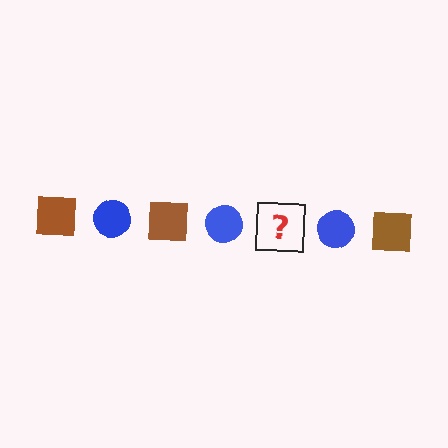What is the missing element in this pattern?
The missing element is a brown square.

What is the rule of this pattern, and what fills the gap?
The rule is that the pattern alternates between brown square and blue circle. The gap should be filled with a brown square.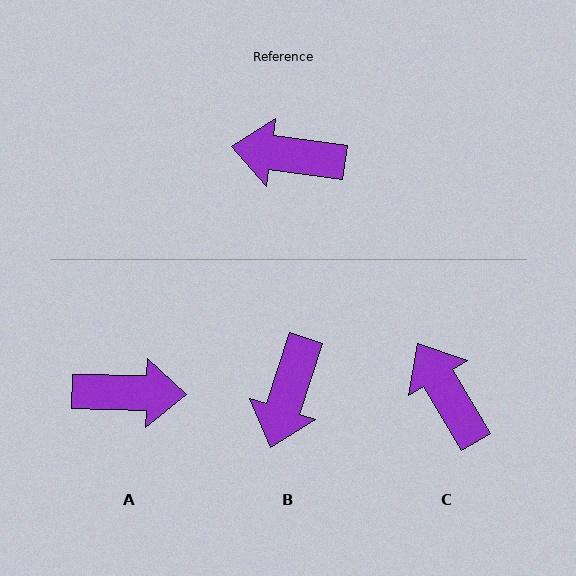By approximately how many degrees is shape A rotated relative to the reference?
Approximately 174 degrees clockwise.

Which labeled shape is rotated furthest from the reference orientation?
A, about 174 degrees away.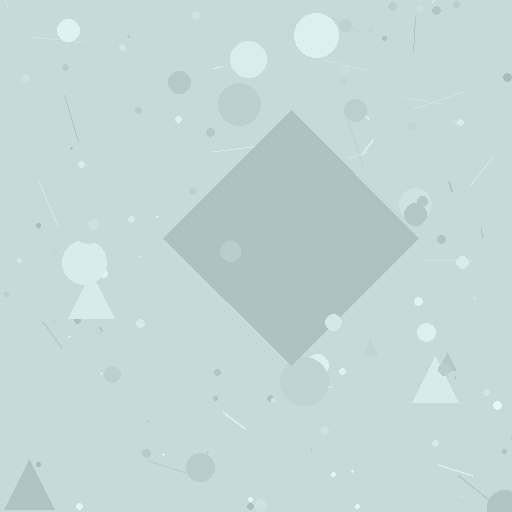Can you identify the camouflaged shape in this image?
The camouflaged shape is a diamond.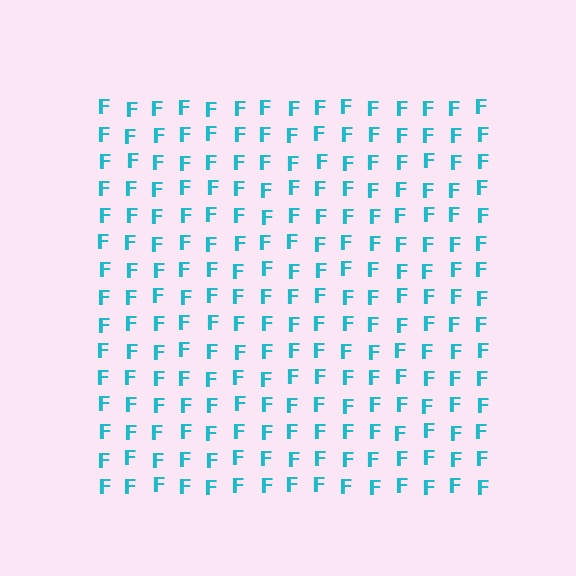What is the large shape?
The large shape is a square.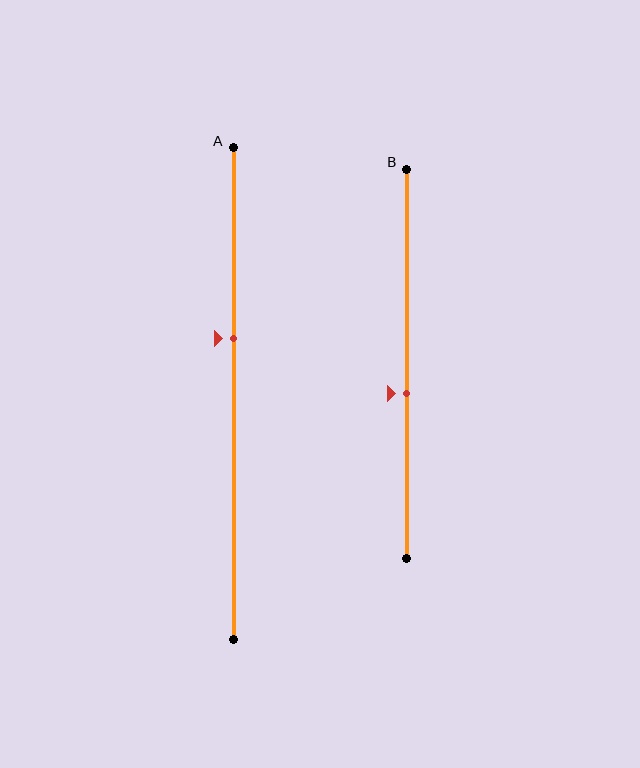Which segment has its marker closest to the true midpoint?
Segment B has its marker closest to the true midpoint.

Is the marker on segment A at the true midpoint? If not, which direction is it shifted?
No, the marker on segment A is shifted upward by about 11% of the segment length.